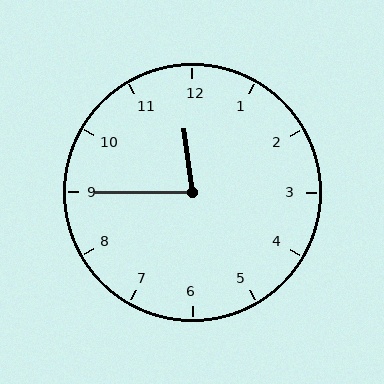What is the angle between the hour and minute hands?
Approximately 82 degrees.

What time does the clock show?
11:45.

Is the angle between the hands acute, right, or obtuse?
It is acute.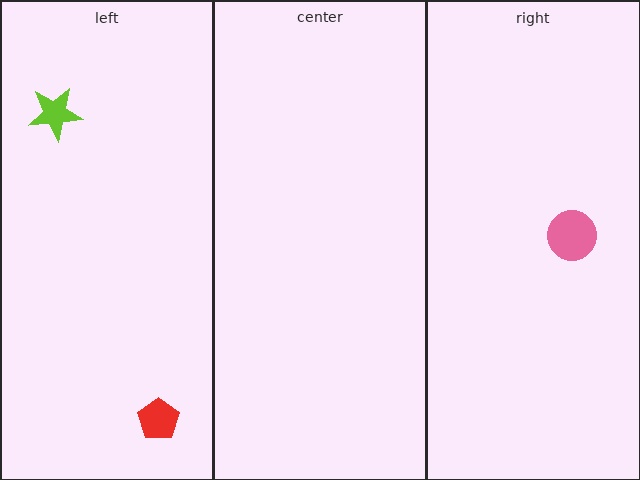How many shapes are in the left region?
2.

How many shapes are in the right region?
1.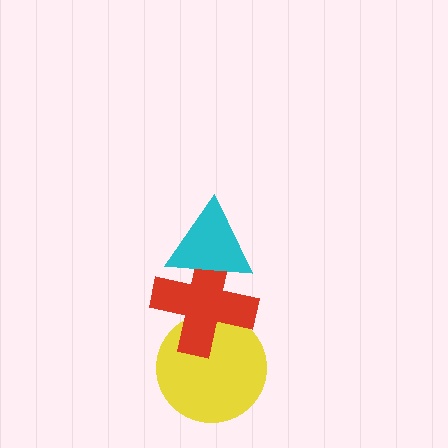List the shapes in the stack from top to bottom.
From top to bottom: the cyan triangle, the red cross, the yellow circle.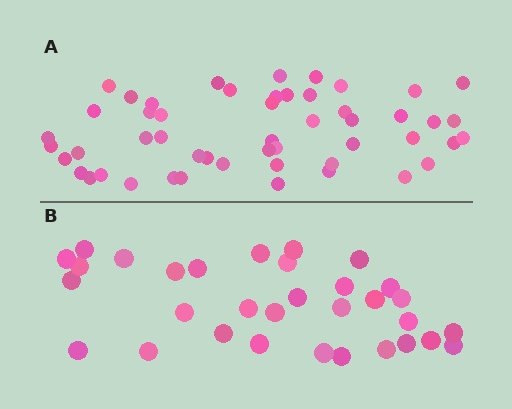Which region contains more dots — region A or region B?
Region A (the top region) has more dots.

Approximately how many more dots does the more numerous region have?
Region A has approximately 20 more dots than region B.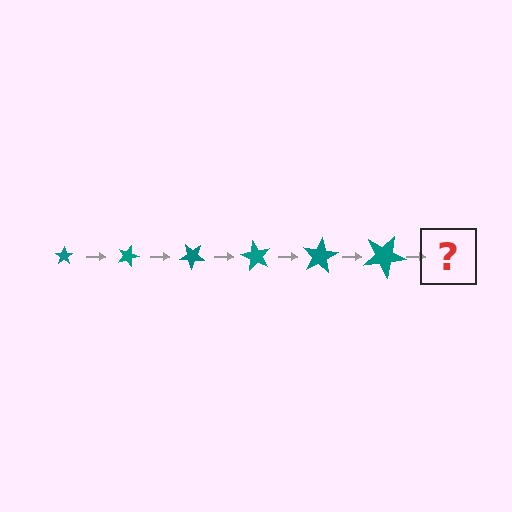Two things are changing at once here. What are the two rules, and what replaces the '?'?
The two rules are that the star grows larger each step and it rotates 20 degrees each step. The '?' should be a star, larger than the previous one and rotated 120 degrees from the start.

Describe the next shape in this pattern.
It should be a star, larger than the previous one and rotated 120 degrees from the start.